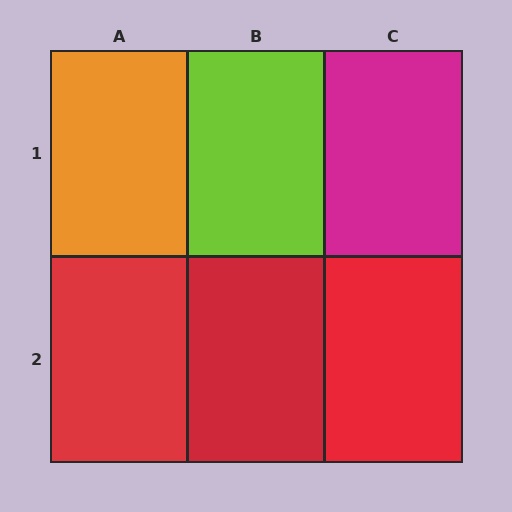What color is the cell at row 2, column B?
Red.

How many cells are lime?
1 cell is lime.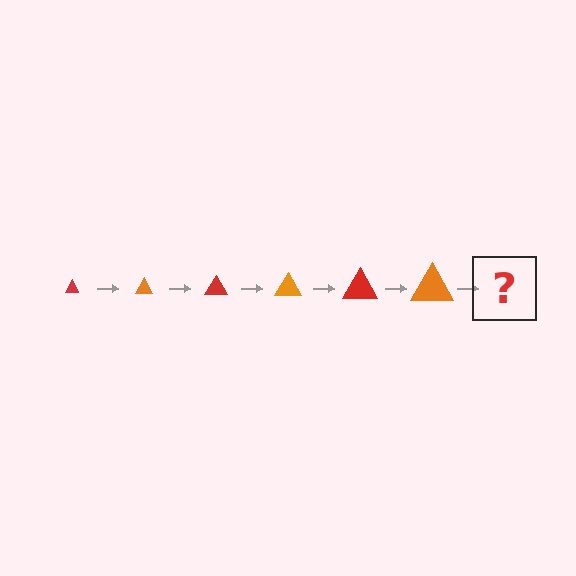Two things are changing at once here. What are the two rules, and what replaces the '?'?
The two rules are that the triangle grows larger each step and the color cycles through red and orange. The '?' should be a red triangle, larger than the previous one.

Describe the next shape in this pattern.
It should be a red triangle, larger than the previous one.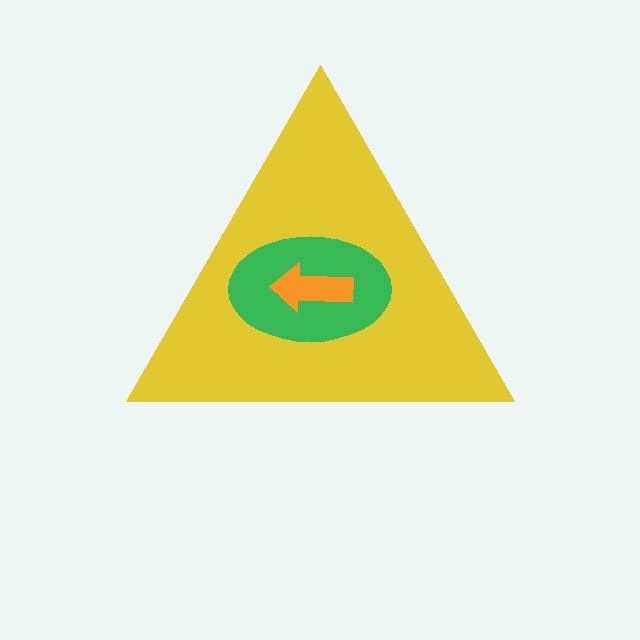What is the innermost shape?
The orange arrow.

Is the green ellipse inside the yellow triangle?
Yes.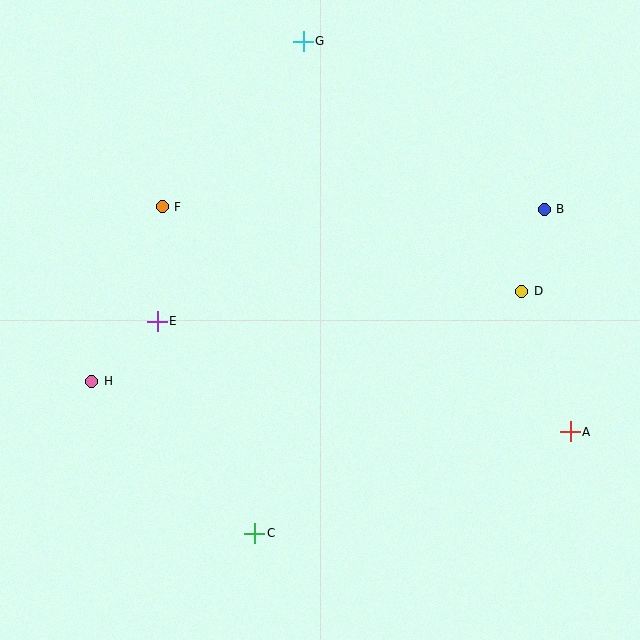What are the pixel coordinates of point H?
Point H is at (92, 381).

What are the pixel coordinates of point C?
Point C is at (255, 533).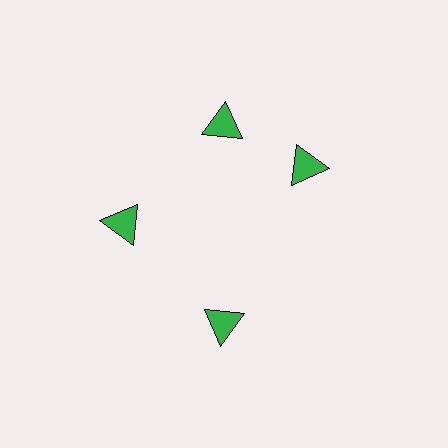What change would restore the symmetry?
The symmetry would be restored by rotating it back into even spacing with its neighbors so that all 4 triangles sit at equal angles and equal distance from the center.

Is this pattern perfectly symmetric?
No. The 4 green triangles are arranged in a ring, but one element near the 3 o'clock position is rotated out of alignment along the ring, breaking the 4-fold rotational symmetry.